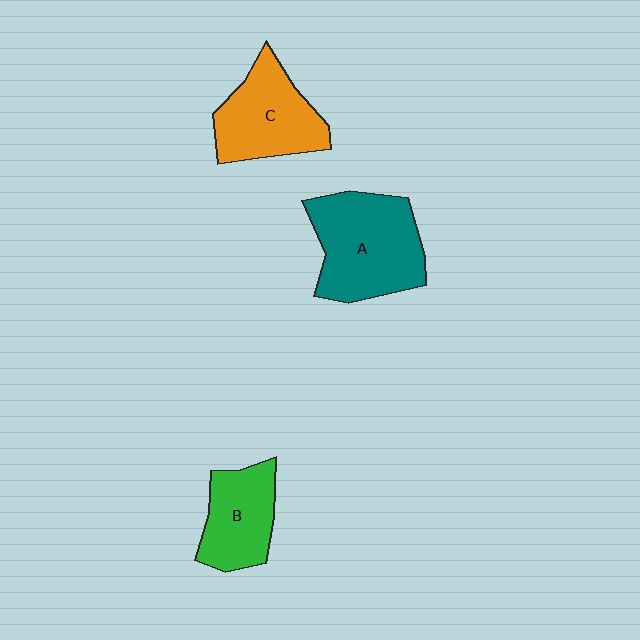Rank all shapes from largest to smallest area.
From largest to smallest: A (teal), C (orange), B (green).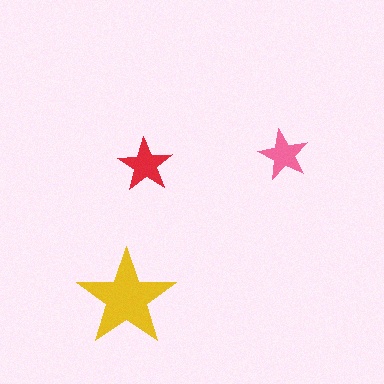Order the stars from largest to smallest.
the yellow one, the red one, the pink one.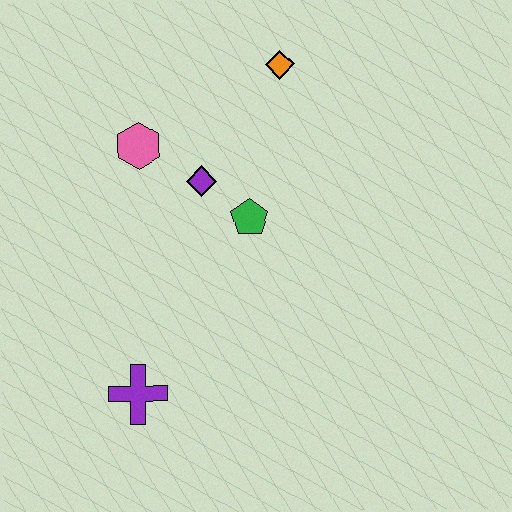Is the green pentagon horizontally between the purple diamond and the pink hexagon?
No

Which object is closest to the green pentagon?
The purple diamond is closest to the green pentagon.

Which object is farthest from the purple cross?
The orange diamond is farthest from the purple cross.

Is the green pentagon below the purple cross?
No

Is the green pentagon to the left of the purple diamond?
No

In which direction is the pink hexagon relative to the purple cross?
The pink hexagon is above the purple cross.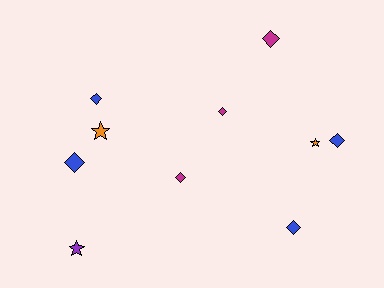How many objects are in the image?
There are 10 objects.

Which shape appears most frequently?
Diamond, with 7 objects.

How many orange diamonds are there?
There are no orange diamonds.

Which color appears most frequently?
Blue, with 4 objects.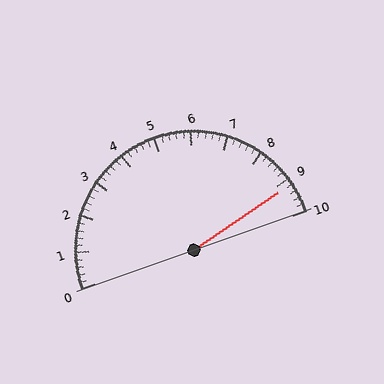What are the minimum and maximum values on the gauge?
The gauge ranges from 0 to 10.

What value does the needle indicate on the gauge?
The needle indicates approximately 9.2.